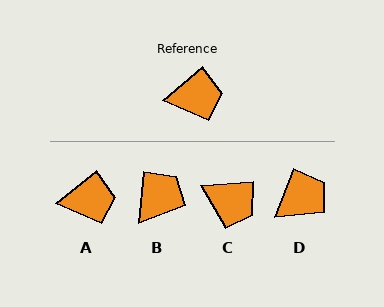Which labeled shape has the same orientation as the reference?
A.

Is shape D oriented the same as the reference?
No, it is off by about 29 degrees.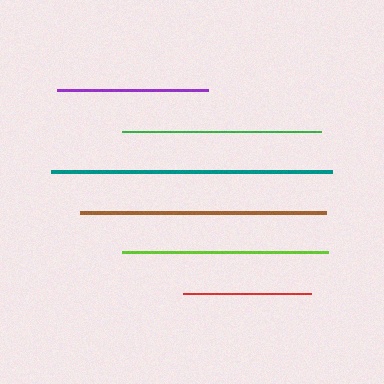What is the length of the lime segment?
The lime segment is approximately 206 pixels long.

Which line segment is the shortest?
The red line is the shortest at approximately 128 pixels.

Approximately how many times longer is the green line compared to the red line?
The green line is approximately 1.6 times the length of the red line.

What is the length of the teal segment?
The teal segment is approximately 281 pixels long.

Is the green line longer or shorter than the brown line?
The brown line is longer than the green line.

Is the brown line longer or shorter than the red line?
The brown line is longer than the red line.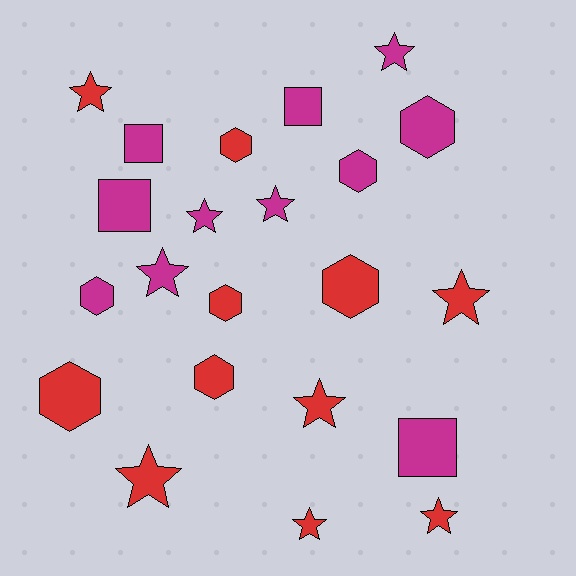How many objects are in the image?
There are 22 objects.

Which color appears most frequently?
Red, with 11 objects.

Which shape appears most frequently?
Star, with 10 objects.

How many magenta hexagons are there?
There are 3 magenta hexagons.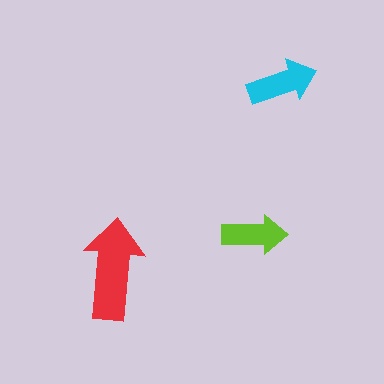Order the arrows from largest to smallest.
the red one, the cyan one, the lime one.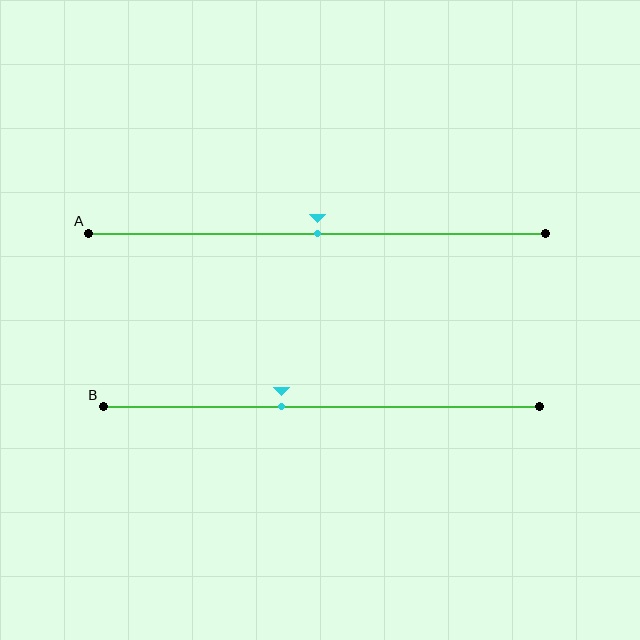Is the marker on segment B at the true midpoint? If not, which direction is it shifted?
No, the marker on segment B is shifted to the left by about 9% of the segment length.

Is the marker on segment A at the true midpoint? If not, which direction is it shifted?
Yes, the marker on segment A is at the true midpoint.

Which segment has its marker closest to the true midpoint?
Segment A has its marker closest to the true midpoint.